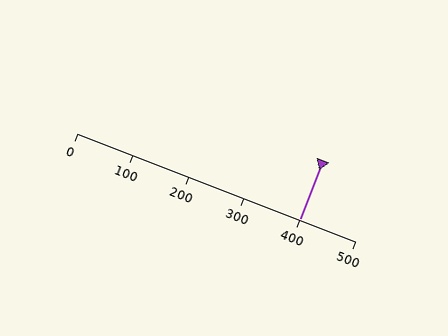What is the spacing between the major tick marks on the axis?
The major ticks are spaced 100 apart.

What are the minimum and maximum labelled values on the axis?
The axis runs from 0 to 500.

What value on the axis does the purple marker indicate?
The marker indicates approximately 400.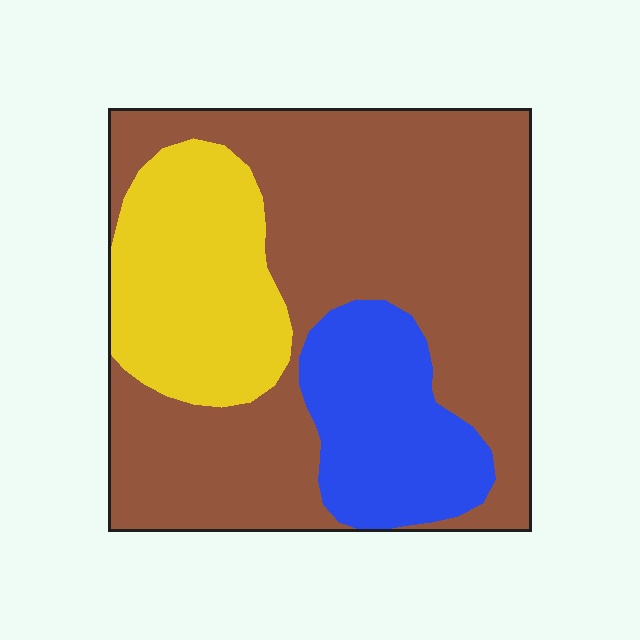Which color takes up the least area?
Blue, at roughly 15%.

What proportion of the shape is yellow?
Yellow covers roughly 20% of the shape.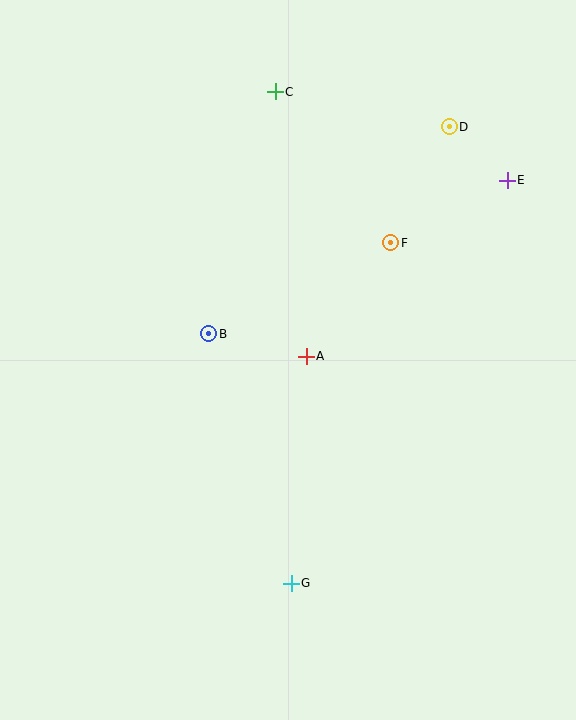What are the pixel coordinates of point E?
Point E is at (507, 180).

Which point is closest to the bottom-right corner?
Point G is closest to the bottom-right corner.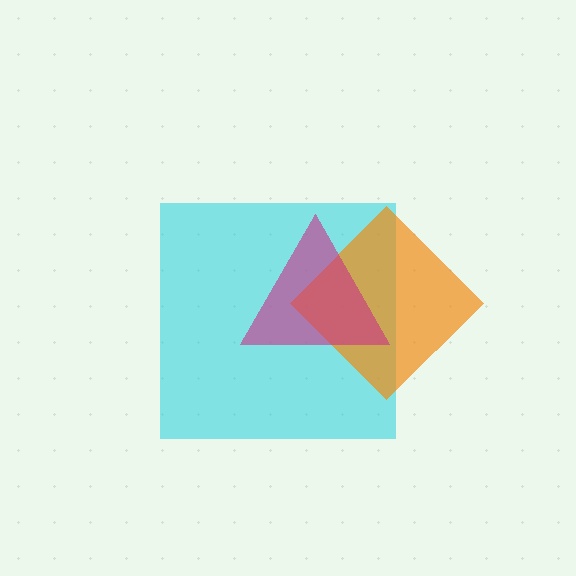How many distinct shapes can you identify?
There are 3 distinct shapes: a cyan square, an orange diamond, a magenta triangle.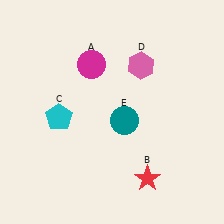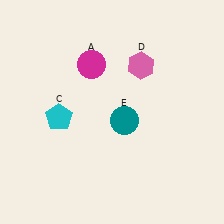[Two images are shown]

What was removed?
The red star (B) was removed in Image 2.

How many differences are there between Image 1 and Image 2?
There is 1 difference between the two images.